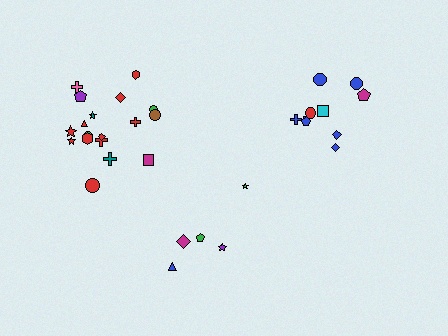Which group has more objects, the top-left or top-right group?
The top-left group.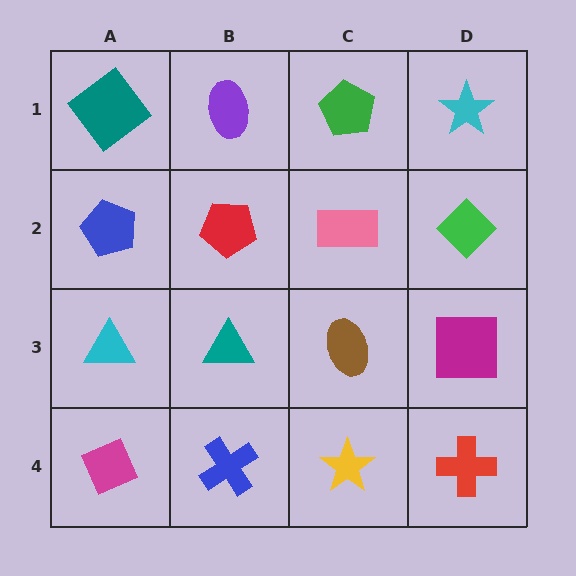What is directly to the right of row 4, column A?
A blue cross.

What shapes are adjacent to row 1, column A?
A blue pentagon (row 2, column A), a purple ellipse (row 1, column B).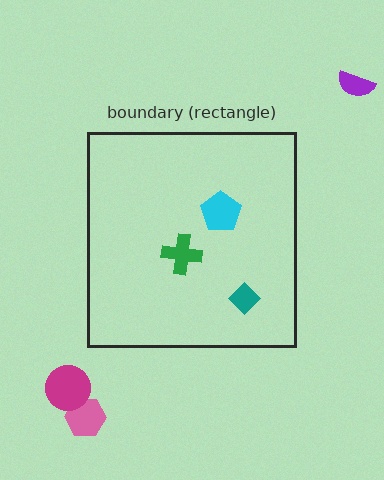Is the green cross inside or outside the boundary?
Inside.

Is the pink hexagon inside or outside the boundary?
Outside.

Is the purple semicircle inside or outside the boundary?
Outside.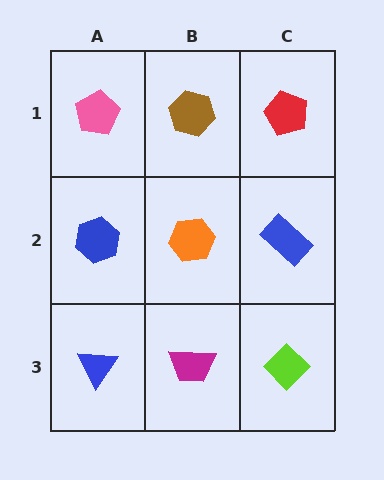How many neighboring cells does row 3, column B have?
3.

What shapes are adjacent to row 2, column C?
A red pentagon (row 1, column C), a lime diamond (row 3, column C), an orange hexagon (row 2, column B).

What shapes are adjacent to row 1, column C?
A blue rectangle (row 2, column C), a brown hexagon (row 1, column B).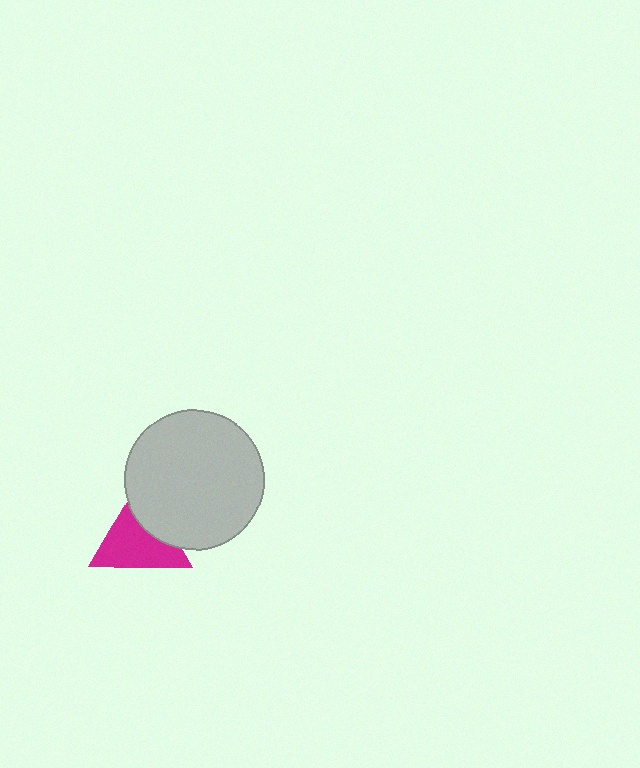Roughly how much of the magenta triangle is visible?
Most of it is visible (roughly 68%).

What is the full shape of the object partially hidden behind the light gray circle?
The partially hidden object is a magenta triangle.